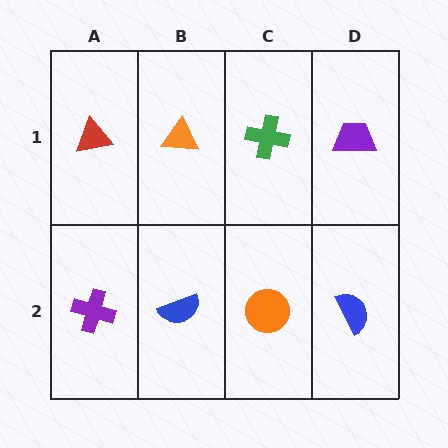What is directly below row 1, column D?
A blue semicircle.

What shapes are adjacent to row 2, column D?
A purple trapezoid (row 1, column D), an orange circle (row 2, column C).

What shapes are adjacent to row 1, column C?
An orange circle (row 2, column C), an orange triangle (row 1, column B), a purple trapezoid (row 1, column D).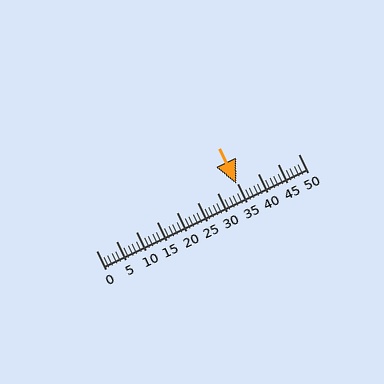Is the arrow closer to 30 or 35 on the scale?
The arrow is closer to 35.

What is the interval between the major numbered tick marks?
The major tick marks are spaced 5 units apart.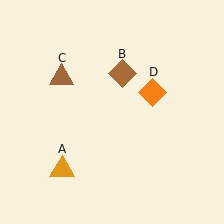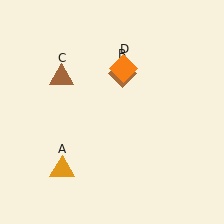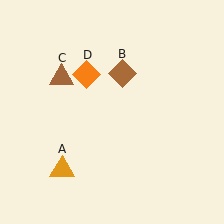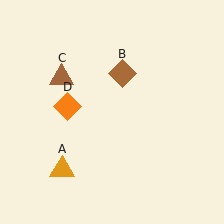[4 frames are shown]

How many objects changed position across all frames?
1 object changed position: orange diamond (object D).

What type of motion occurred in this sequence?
The orange diamond (object D) rotated counterclockwise around the center of the scene.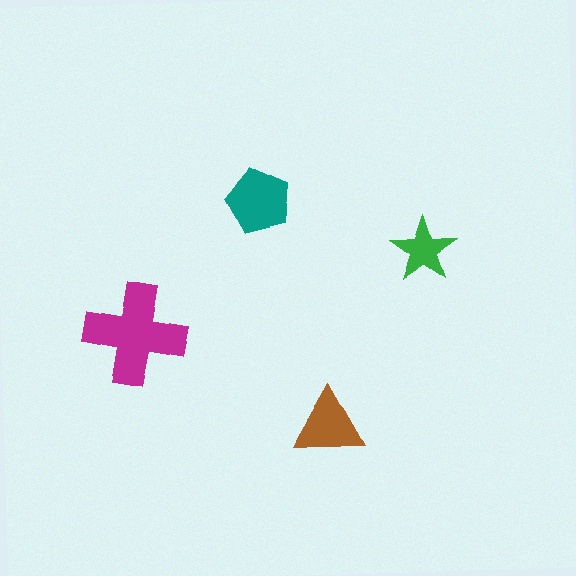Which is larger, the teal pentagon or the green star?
The teal pentagon.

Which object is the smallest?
The green star.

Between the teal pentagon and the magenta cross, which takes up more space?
The magenta cross.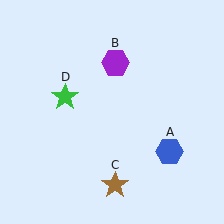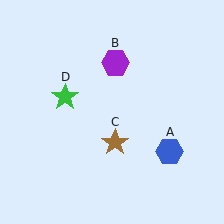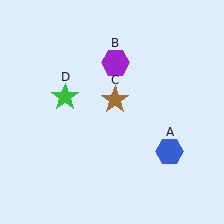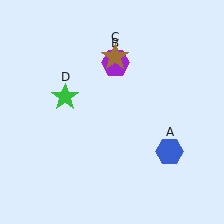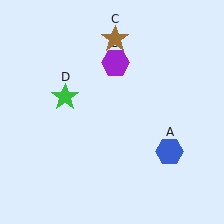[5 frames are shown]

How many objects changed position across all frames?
1 object changed position: brown star (object C).